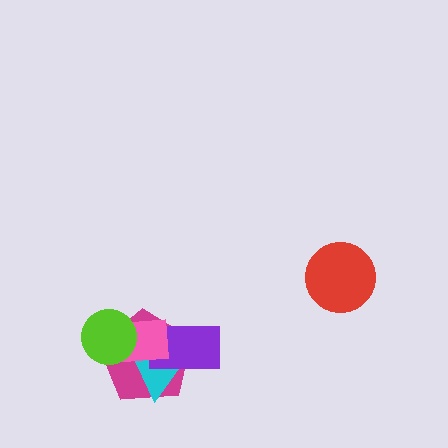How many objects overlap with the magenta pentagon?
4 objects overlap with the magenta pentagon.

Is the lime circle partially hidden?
No, no other shape covers it.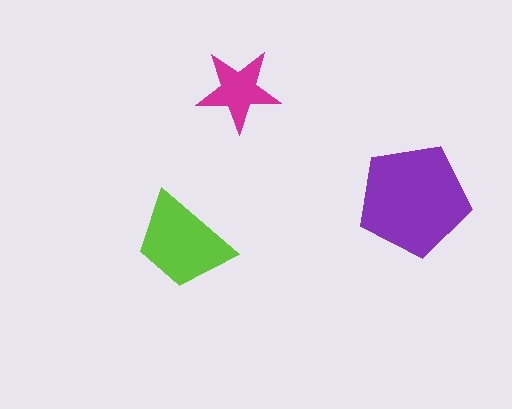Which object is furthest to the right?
The purple pentagon is rightmost.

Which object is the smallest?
The magenta star.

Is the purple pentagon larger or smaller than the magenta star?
Larger.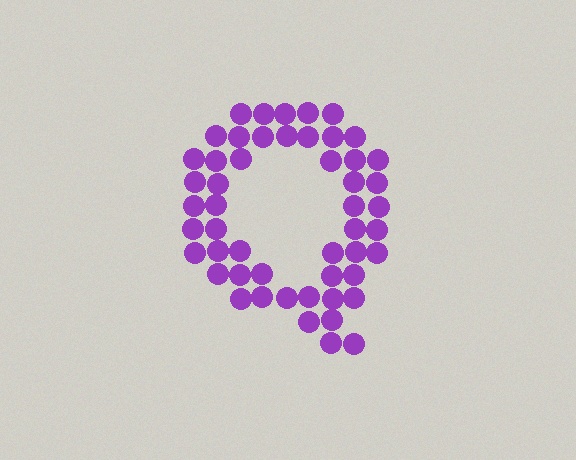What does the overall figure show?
The overall figure shows the letter Q.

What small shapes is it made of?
It is made of small circles.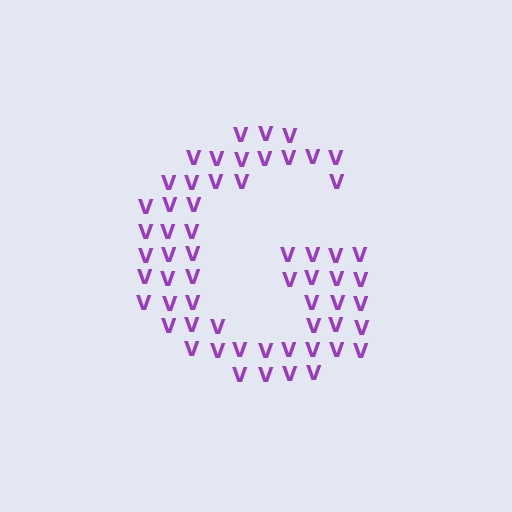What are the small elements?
The small elements are letter V's.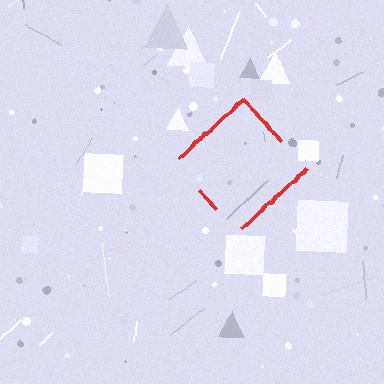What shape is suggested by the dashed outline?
The dashed outline suggests a diamond.